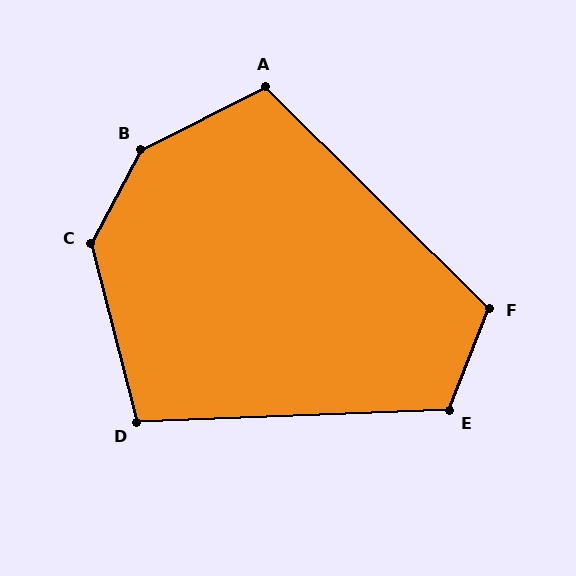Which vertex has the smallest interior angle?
D, at approximately 102 degrees.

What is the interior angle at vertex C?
Approximately 138 degrees (obtuse).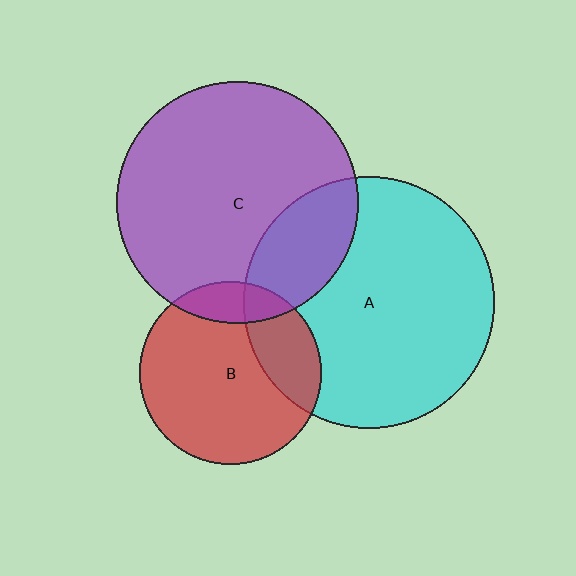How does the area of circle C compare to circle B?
Approximately 1.8 times.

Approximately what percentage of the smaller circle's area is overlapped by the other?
Approximately 15%.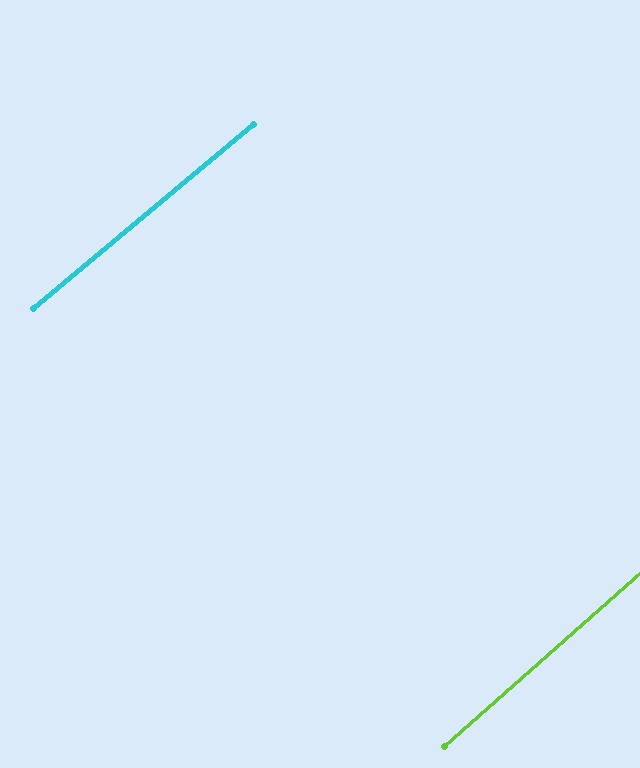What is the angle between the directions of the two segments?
Approximately 1 degree.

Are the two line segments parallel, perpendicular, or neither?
Parallel — their directions differ by only 1.3°.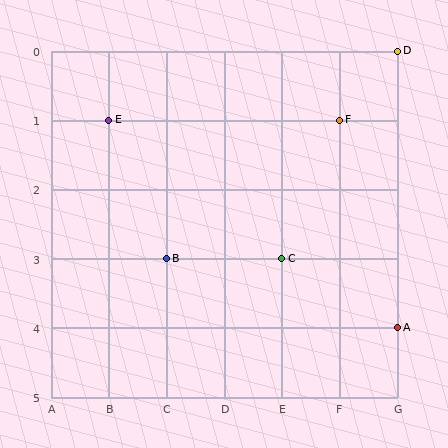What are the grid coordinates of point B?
Point B is at grid coordinates (C, 3).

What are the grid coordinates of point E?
Point E is at grid coordinates (B, 1).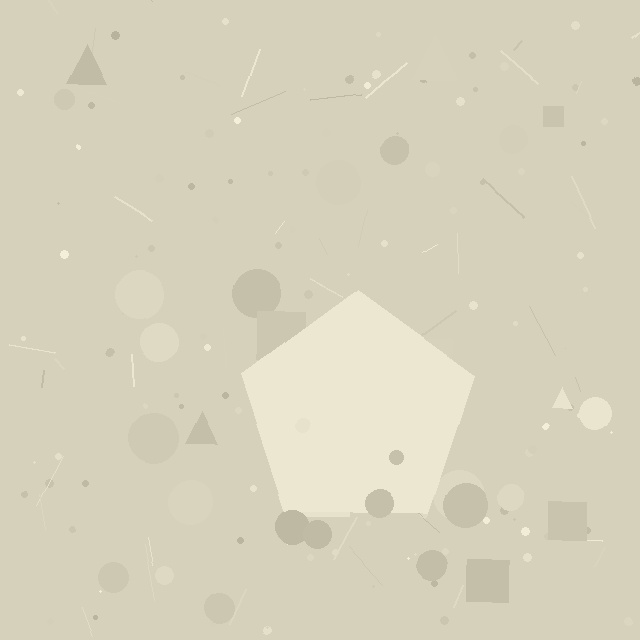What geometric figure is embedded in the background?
A pentagon is embedded in the background.